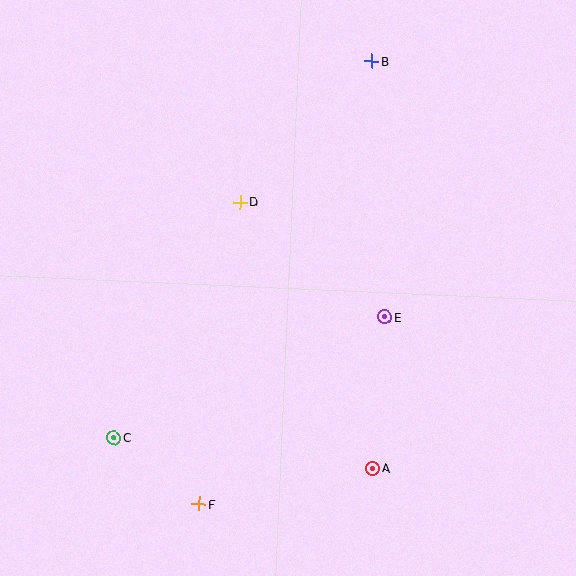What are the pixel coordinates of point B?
Point B is at (372, 61).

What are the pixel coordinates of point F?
Point F is at (199, 504).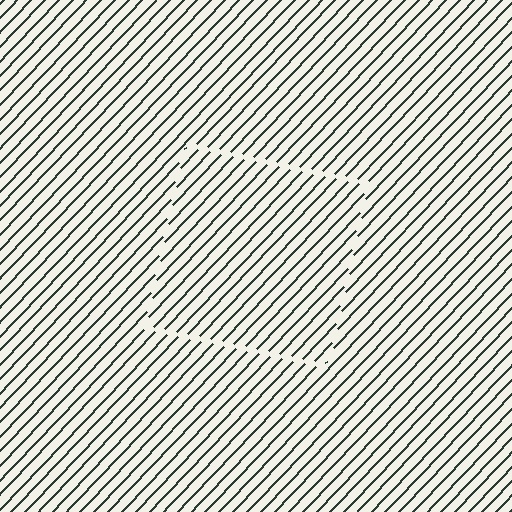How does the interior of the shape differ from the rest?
The interior of the shape contains the same grating, shifted by half a period — the contour is defined by the phase discontinuity where line-ends from the inner and outer gratings abut.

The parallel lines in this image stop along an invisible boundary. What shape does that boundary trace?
An illusory square. The interior of the shape contains the same grating, shifted by half a period — the contour is defined by the phase discontinuity where line-ends from the inner and outer gratings abut.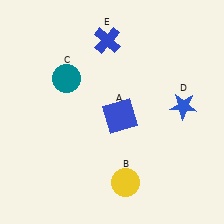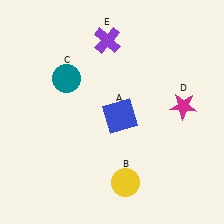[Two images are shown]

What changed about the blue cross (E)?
In Image 1, E is blue. In Image 2, it changed to purple.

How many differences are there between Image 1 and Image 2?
There are 2 differences between the two images.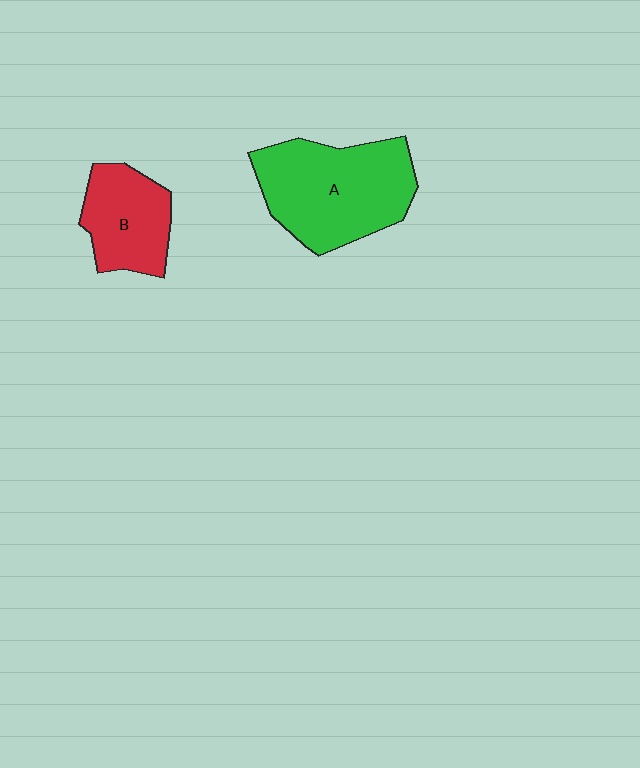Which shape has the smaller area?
Shape B (red).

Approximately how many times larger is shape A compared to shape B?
Approximately 1.7 times.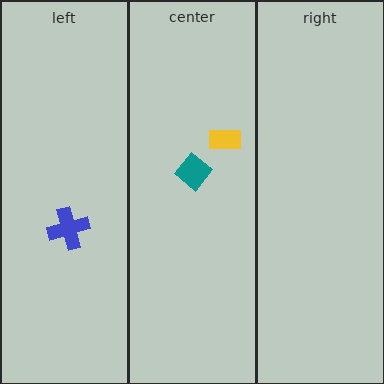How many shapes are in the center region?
2.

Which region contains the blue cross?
The left region.